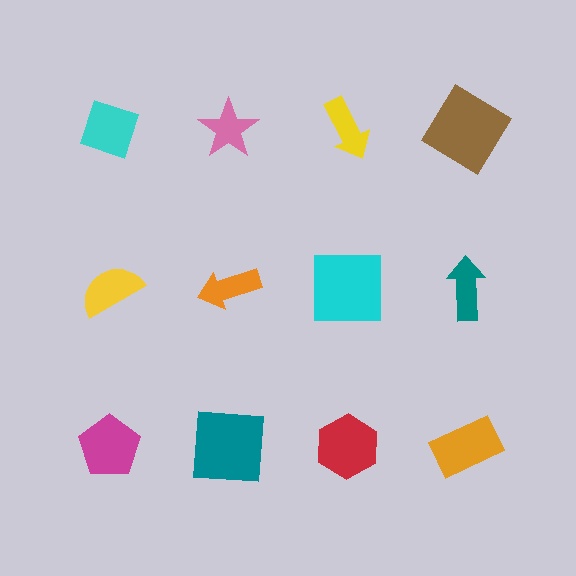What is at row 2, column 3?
A cyan square.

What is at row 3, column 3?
A red hexagon.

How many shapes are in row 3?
4 shapes.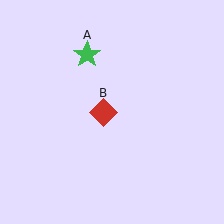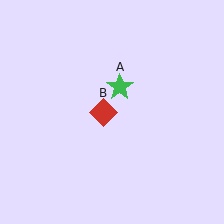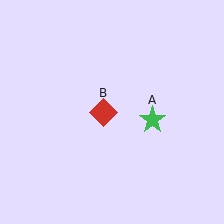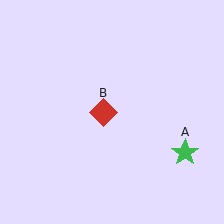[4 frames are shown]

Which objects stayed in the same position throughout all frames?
Red diamond (object B) remained stationary.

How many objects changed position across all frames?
1 object changed position: green star (object A).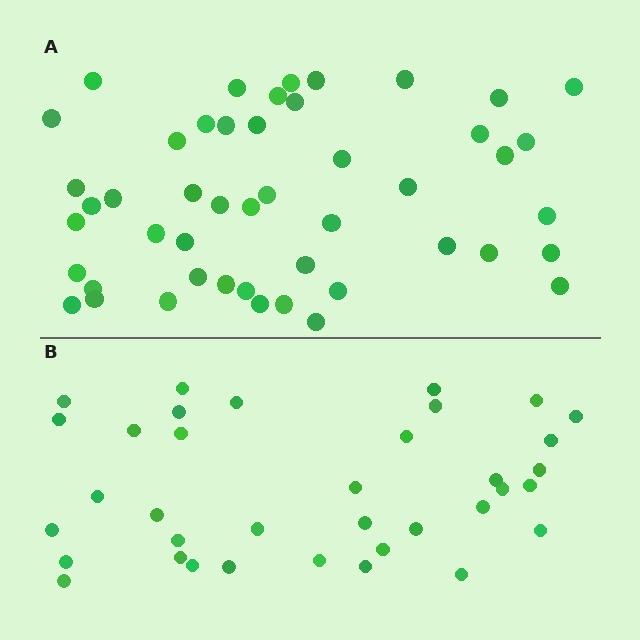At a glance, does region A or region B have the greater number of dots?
Region A (the top region) has more dots.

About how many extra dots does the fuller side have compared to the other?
Region A has roughly 12 or so more dots than region B.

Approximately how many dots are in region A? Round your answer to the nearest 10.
About 50 dots. (The exact count is 48, which rounds to 50.)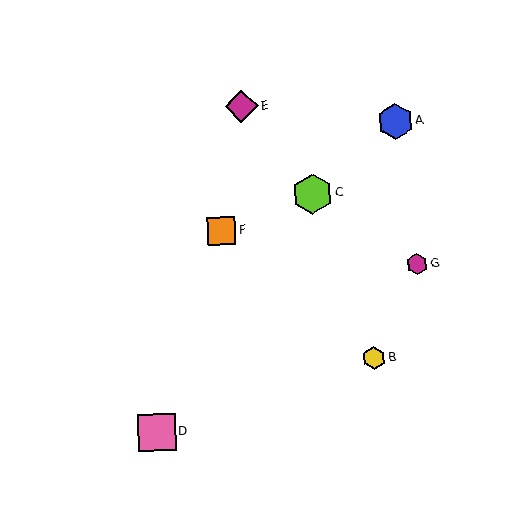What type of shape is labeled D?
Shape D is a pink square.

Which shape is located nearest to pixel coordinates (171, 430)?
The pink square (labeled D) at (157, 433) is nearest to that location.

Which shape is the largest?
The lime hexagon (labeled C) is the largest.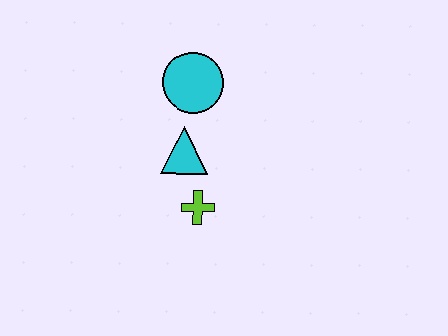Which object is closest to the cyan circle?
The cyan triangle is closest to the cyan circle.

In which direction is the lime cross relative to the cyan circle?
The lime cross is below the cyan circle.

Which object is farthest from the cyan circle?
The lime cross is farthest from the cyan circle.